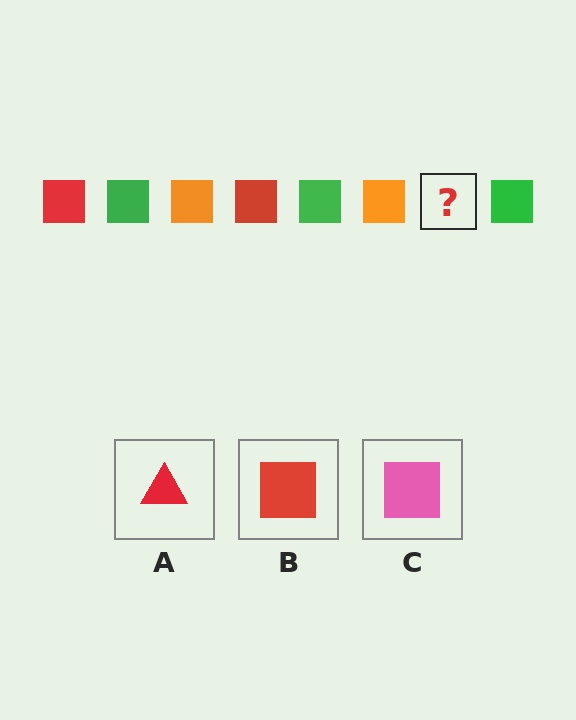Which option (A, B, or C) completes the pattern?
B.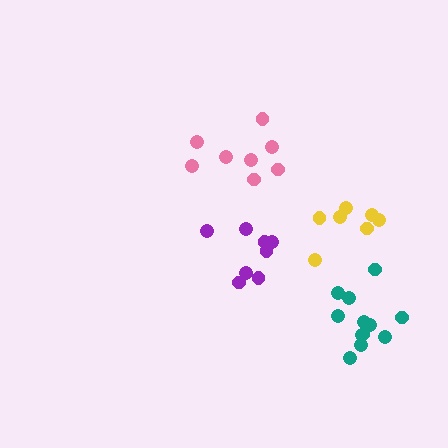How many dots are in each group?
Group 1: 8 dots, Group 2: 12 dots, Group 3: 8 dots, Group 4: 7 dots (35 total).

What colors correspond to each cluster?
The clusters are colored: purple, teal, pink, yellow.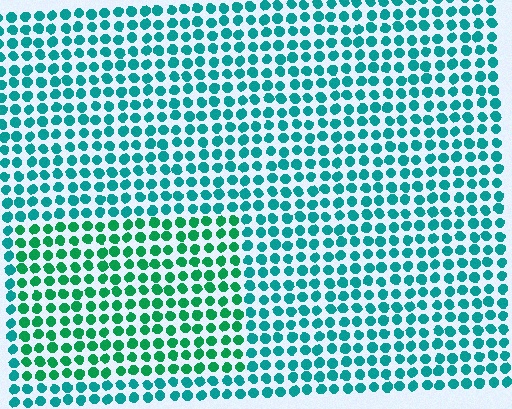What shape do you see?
I see a rectangle.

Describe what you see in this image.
The image is filled with small teal elements in a uniform arrangement. A rectangle-shaped region is visible where the elements are tinted to a slightly different hue, forming a subtle color boundary.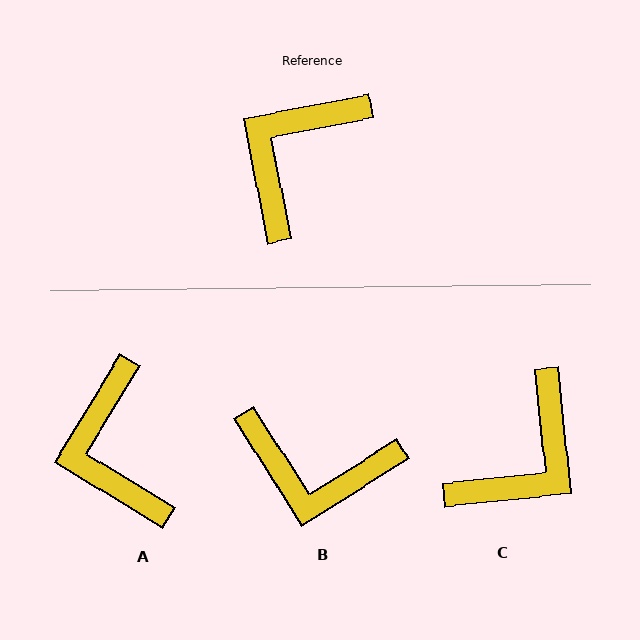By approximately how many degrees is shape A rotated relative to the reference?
Approximately 48 degrees counter-clockwise.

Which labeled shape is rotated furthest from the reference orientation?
C, about 175 degrees away.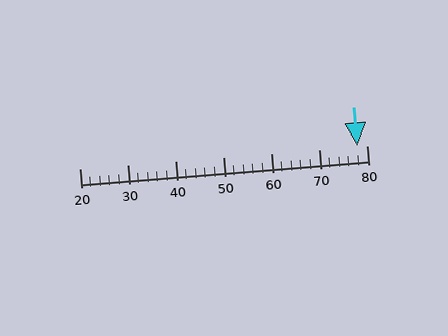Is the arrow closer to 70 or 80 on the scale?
The arrow is closer to 80.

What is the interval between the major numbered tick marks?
The major tick marks are spaced 10 units apart.